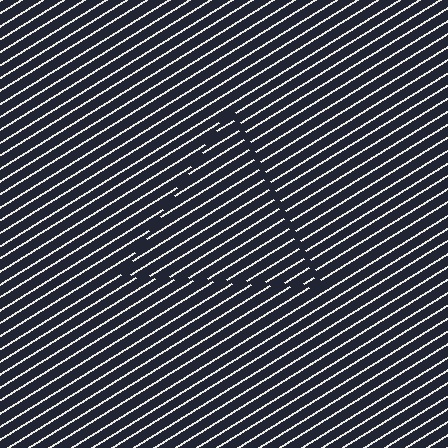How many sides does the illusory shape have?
3 sides — the line-ends trace a triangle.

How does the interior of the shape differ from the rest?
The interior of the shape contains the same grating, shifted by half a period — the contour is defined by the phase discontinuity where line-ends from the inner and outer gratings abut.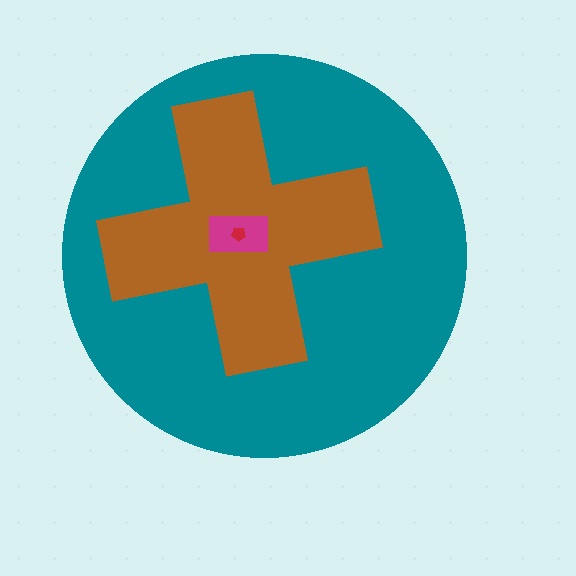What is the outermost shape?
The teal circle.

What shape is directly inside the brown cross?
The magenta rectangle.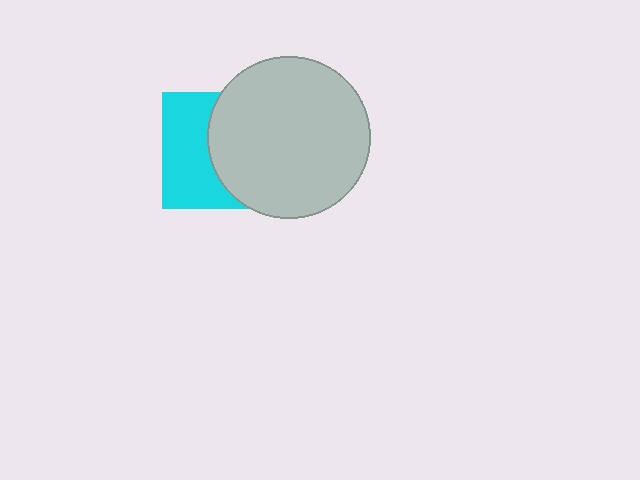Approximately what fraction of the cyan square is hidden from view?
Roughly 53% of the cyan square is hidden behind the light gray circle.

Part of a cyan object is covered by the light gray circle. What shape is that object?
It is a square.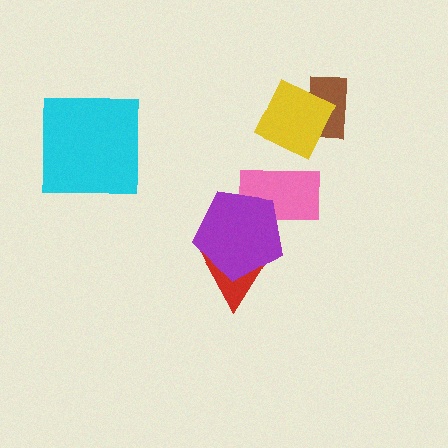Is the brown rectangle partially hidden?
Yes, it is partially covered by another shape.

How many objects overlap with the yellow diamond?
1 object overlaps with the yellow diamond.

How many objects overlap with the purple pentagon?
2 objects overlap with the purple pentagon.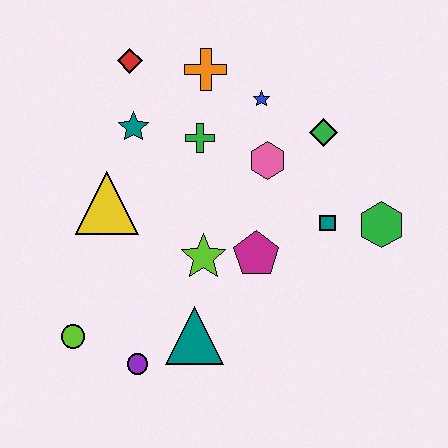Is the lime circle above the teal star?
No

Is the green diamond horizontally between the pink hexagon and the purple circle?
No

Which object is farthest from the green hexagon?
The lime circle is farthest from the green hexagon.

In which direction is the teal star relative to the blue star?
The teal star is to the left of the blue star.